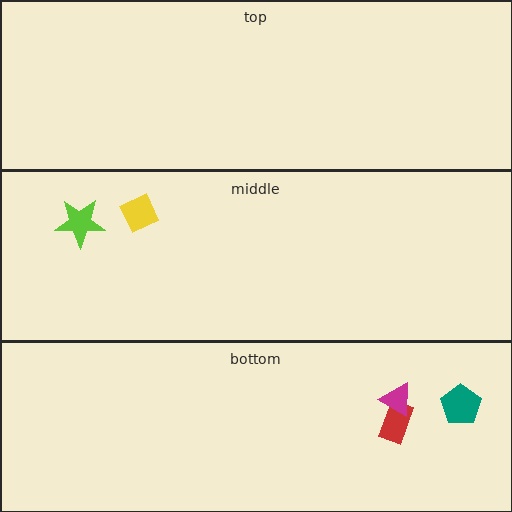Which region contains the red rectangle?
The bottom region.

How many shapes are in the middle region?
2.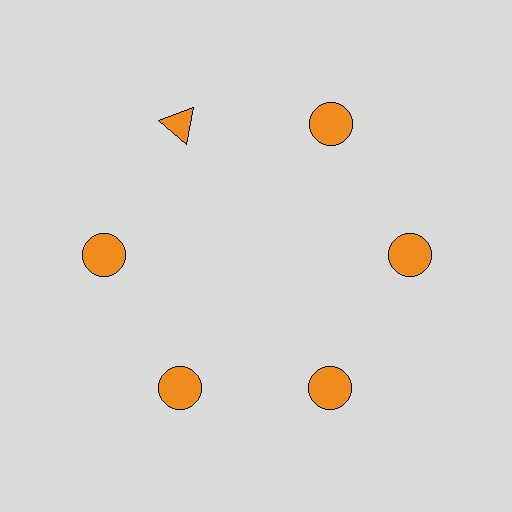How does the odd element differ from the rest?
It has a different shape: triangle instead of circle.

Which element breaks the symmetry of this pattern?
The orange triangle at roughly the 11 o'clock position breaks the symmetry. All other shapes are orange circles.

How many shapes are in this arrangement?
There are 6 shapes arranged in a ring pattern.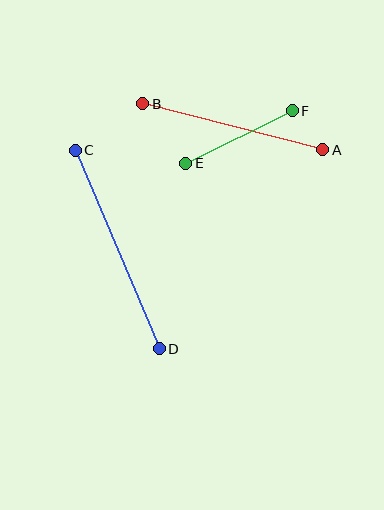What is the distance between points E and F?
The distance is approximately 119 pixels.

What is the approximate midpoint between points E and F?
The midpoint is at approximately (239, 137) pixels.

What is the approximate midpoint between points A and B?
The midpoint is at approximately (233, 127) pixels.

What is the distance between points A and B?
The distance is approximately 186 pixels.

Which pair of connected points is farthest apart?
Points C and D are farthest apart.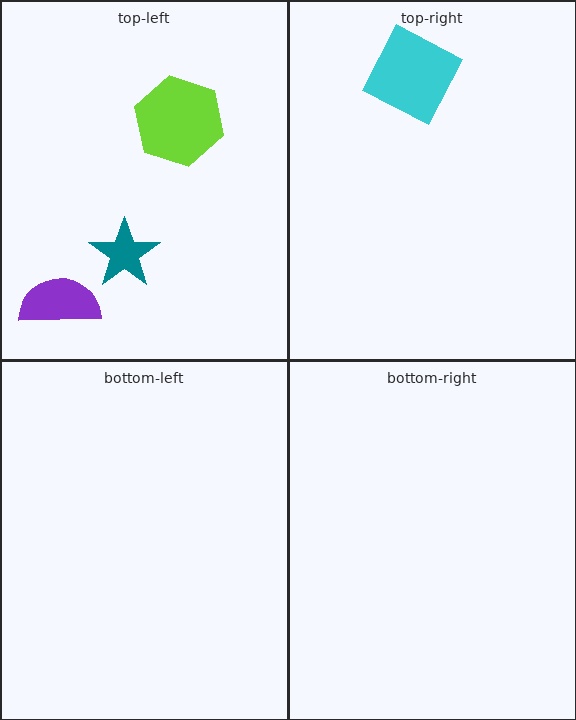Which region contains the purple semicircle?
The top-left region.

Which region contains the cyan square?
The top-right region.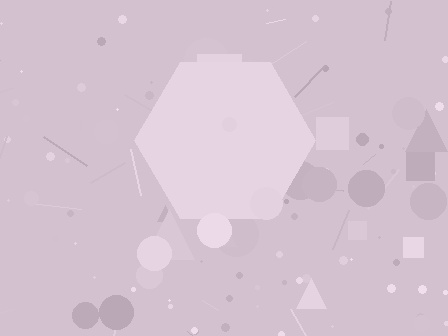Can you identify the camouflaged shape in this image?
The camouflaged shape is a hexagon.